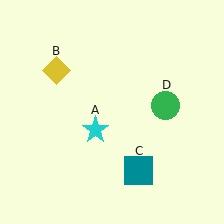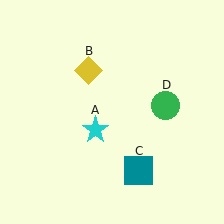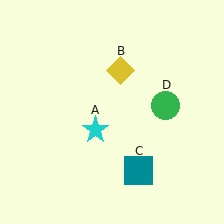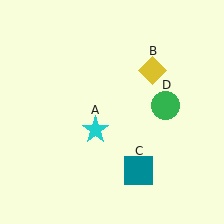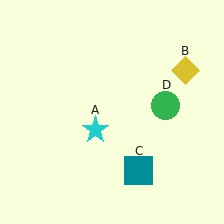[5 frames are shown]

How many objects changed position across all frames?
1 object changed position: yellow diamond (object B).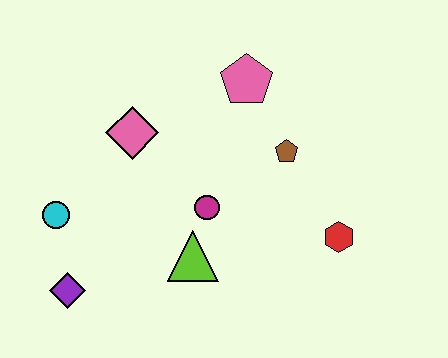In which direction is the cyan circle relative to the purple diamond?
The cyan circle is above the purple diamond.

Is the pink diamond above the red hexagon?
Yes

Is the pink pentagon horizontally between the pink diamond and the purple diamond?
No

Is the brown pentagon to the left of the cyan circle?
No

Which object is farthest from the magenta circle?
The purple diamond is farthest from the magenta circle.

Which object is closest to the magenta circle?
The lime triangle is closest to the magenta circle.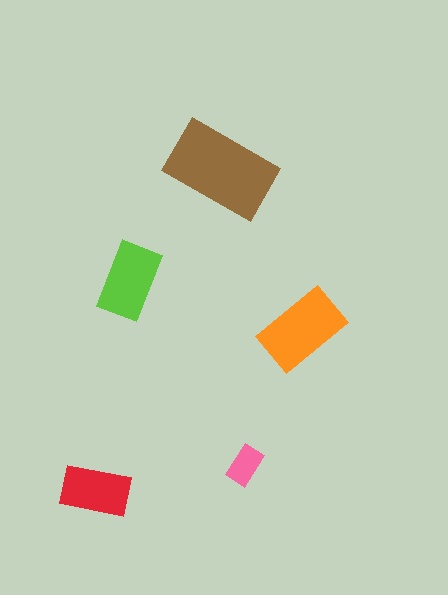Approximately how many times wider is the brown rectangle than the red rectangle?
About 1.5 times wider.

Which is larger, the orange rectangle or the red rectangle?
The orange one.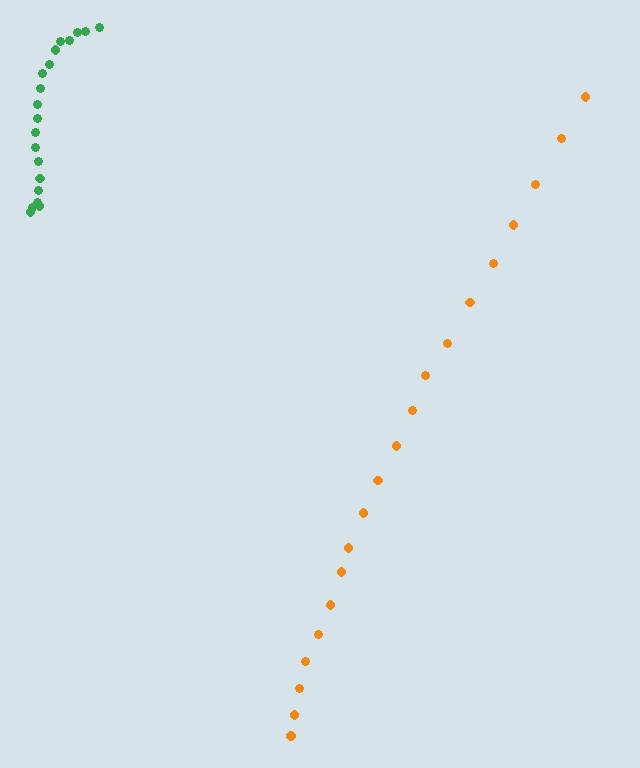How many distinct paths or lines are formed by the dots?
There are 2 distinct paths.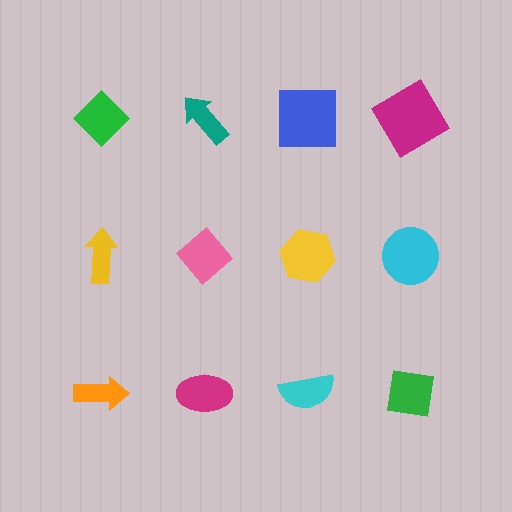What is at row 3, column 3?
A cyan semicircle.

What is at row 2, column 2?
A pink diamond.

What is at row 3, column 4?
A green square.